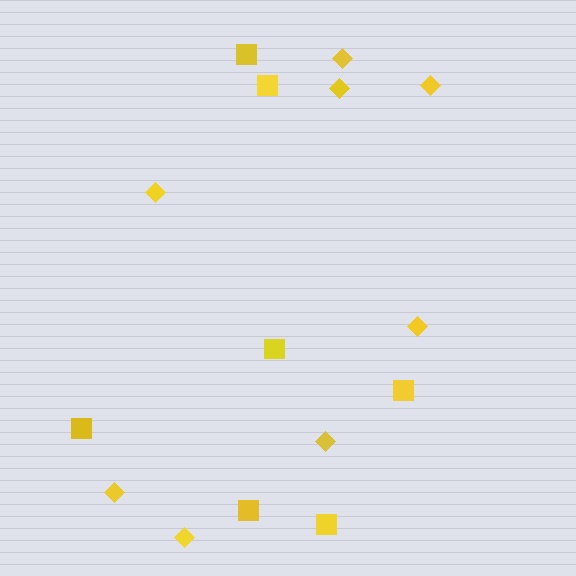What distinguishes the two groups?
There are 2 groups: one group of diamonds (8) and one group of squares (7).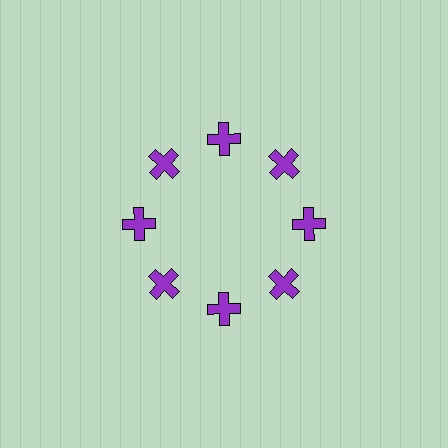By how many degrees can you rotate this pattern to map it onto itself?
The pattern maps onto itself every 45 degrees of rotation.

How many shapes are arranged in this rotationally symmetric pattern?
There are 8 shapes, arranged in 8 groups of 1.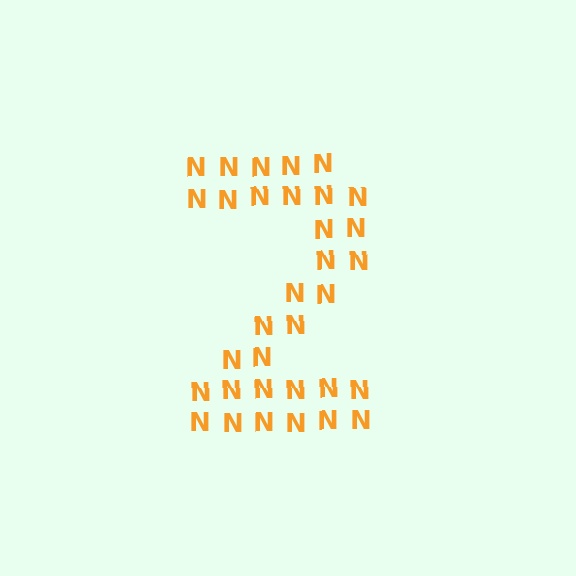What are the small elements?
The small elements are letter N's.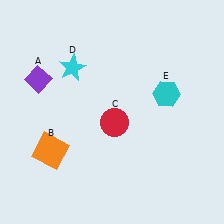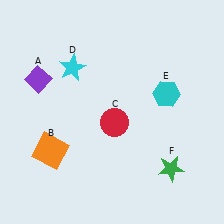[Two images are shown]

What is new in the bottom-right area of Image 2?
A green star (F) was added in the bottom-right area of Image 2.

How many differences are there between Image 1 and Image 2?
There is 1 difference between the two images.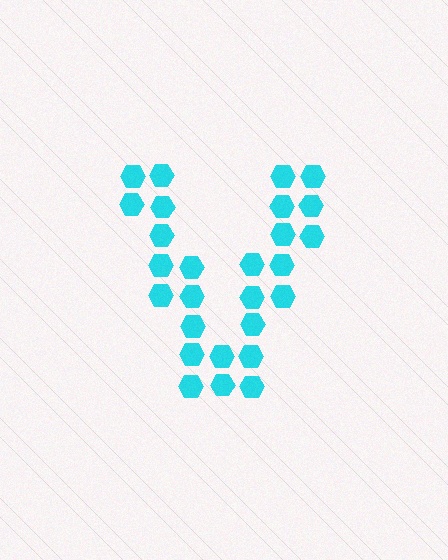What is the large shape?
The large shape is the letter V.